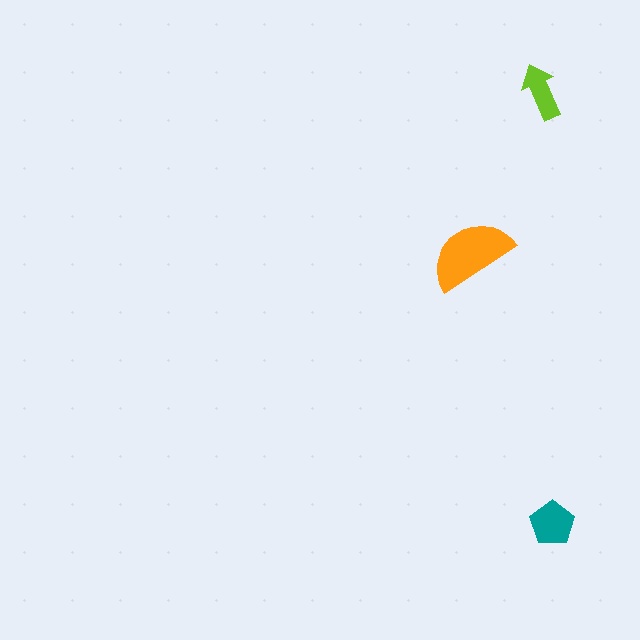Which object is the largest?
The orange semicircle.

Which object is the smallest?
The lime arrow.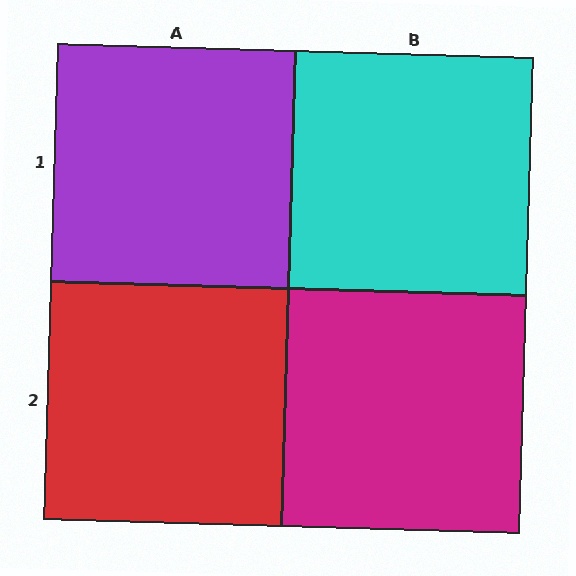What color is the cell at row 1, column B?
Cyan.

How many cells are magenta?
1 cell is magenta.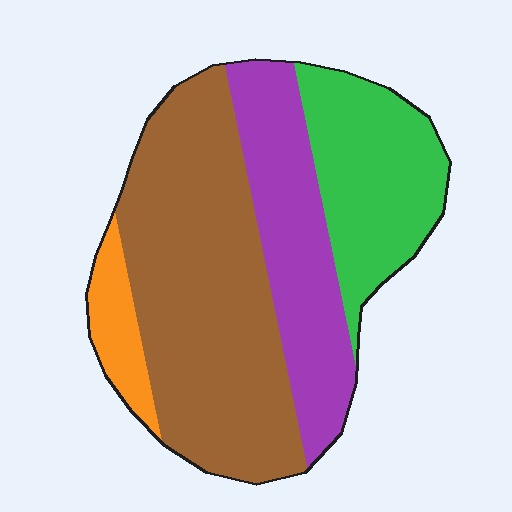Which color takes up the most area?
Brown, at roughly 45%.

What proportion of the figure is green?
Green covers around 25% of the figure.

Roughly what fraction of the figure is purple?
Purple takes up about one quarter (1/4) of the figure.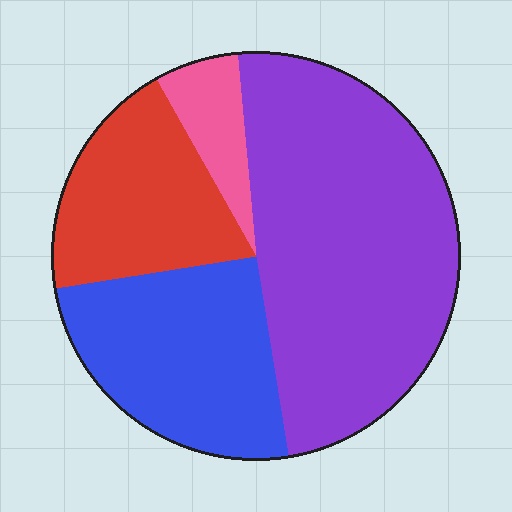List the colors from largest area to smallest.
From largest to smallest: purple, blue, red, pink.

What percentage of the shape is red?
Red takes up about one fifth (1/5) of the shape.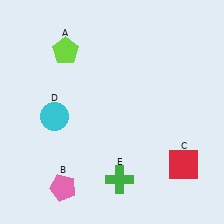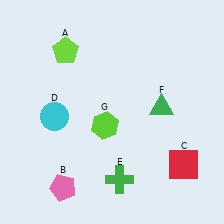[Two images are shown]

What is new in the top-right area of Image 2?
A green triangle (F) was added in the top-right area of Image 2.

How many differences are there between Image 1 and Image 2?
There are 2 differences between the two images.